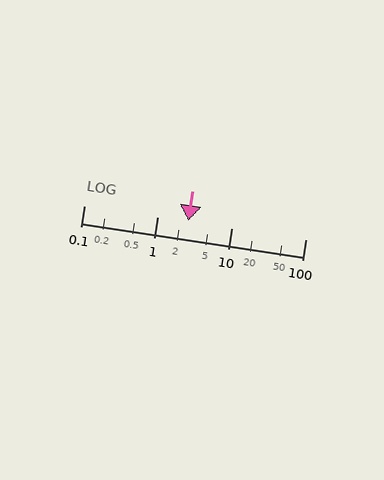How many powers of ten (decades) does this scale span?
The scale spans 3 decades, from 0.1 to 100.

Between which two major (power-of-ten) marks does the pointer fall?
The pointer is between 1 and 10.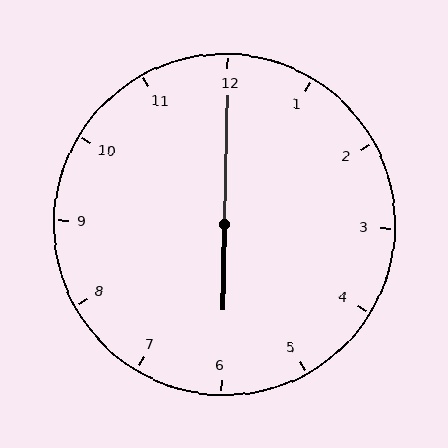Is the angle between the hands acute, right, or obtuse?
It is obtuse.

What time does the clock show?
6:00.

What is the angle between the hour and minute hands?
Approximately 180 degrees.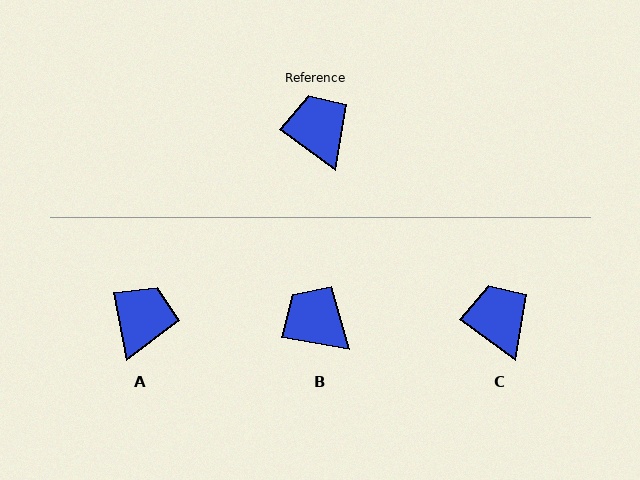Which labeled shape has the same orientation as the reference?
C.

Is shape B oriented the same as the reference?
No, it is off by about 26 degrees.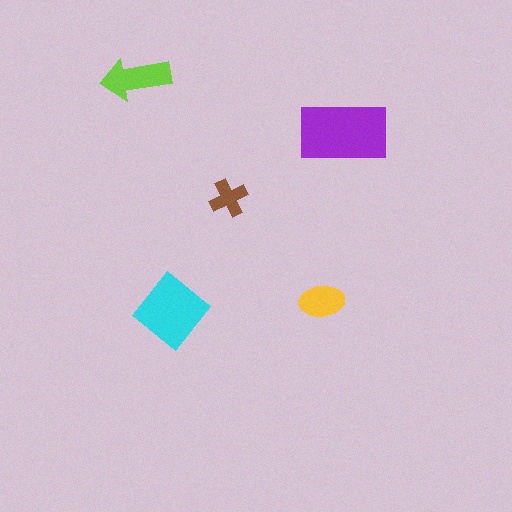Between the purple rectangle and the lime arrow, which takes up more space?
The purple rectangle.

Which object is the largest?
The purple rectangle.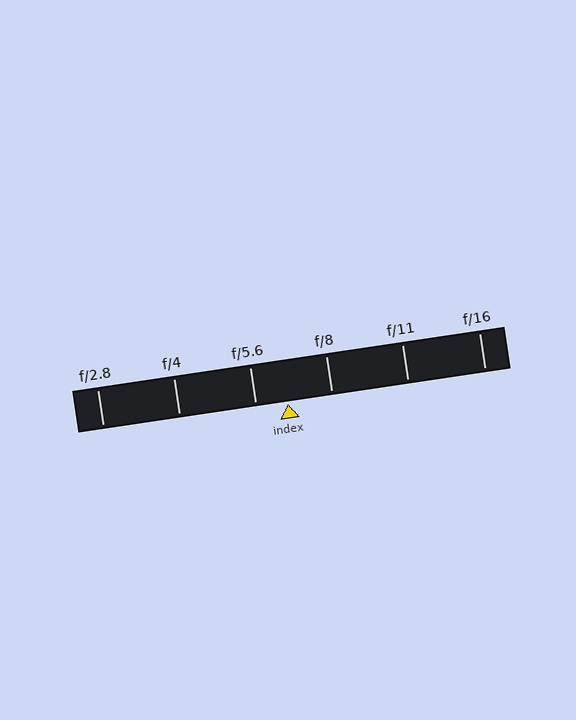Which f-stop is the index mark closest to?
The index mark is closest to f/5.6.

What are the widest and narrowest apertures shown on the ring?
The widest aperture shown is f/2.8 and the narrowest is f/16.